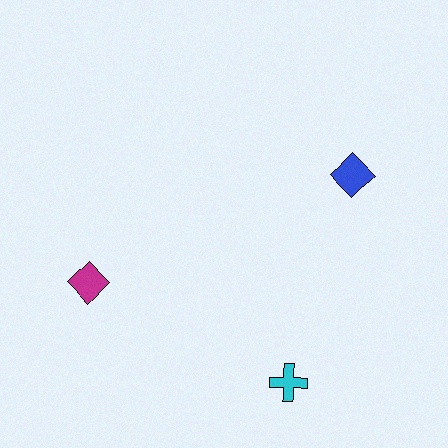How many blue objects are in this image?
There is 1 blue object.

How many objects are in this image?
There are 3 objects.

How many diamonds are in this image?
There are 2 diamonds.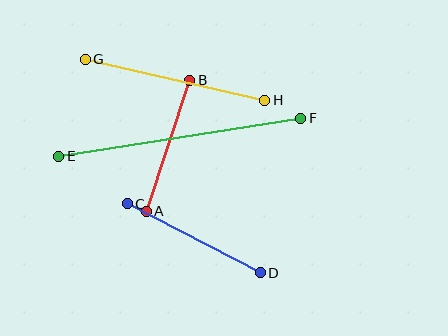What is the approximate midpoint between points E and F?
The midpoint is at approximately (180, 137) pixels.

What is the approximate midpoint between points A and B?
The midpoint is at approximately (168, 146) pixels.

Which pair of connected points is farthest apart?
Points E and F are farthest apart.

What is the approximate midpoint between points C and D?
The midpoint is at approximately (194, 238) pixels.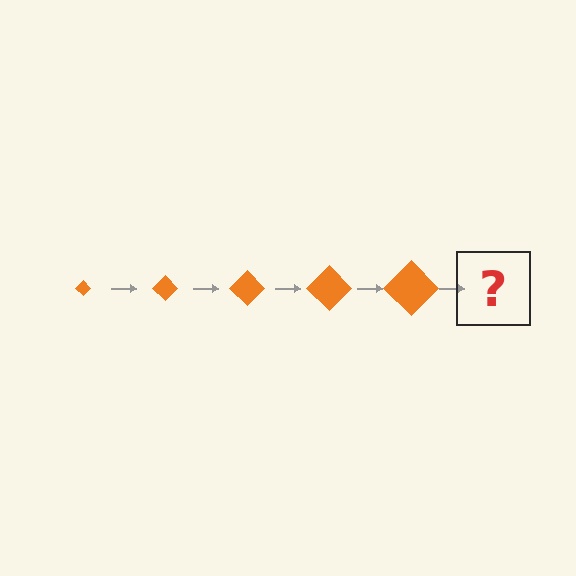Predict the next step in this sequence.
The next step is an orange diamond, larger than the previous one.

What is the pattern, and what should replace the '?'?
The pattern is that the diamond gets progressively larger each step. The '?' should be an orange diamond, larger than the previous one.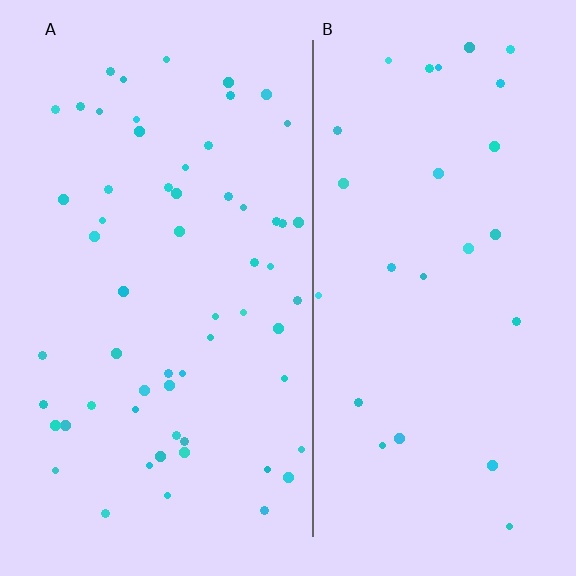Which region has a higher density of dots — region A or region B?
A (the left).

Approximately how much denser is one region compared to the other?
Approximately 2.3× — region A over region B.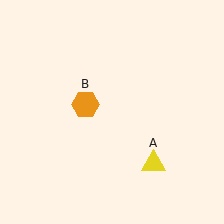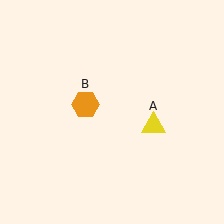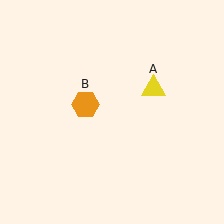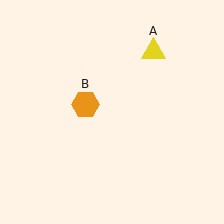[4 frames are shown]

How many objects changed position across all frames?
1 object changed position: yellow triangle (object A).